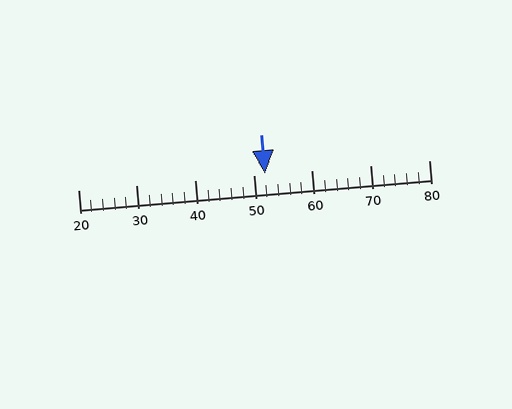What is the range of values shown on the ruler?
The ruler shows values from 20 to 80.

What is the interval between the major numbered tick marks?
The major tick marks are spaced 10 units apart.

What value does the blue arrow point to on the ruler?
The blue arrow points to approximately 52.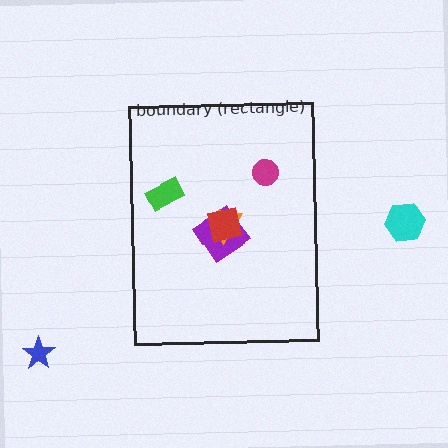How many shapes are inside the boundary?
5 inside, 2 outside.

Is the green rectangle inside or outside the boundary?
Inside.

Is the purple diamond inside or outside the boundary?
Inside.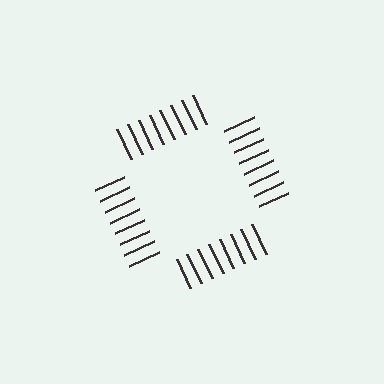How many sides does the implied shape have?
4 sides — the line-ends trace a square.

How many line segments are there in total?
32 — 8 along each of the 4 edges.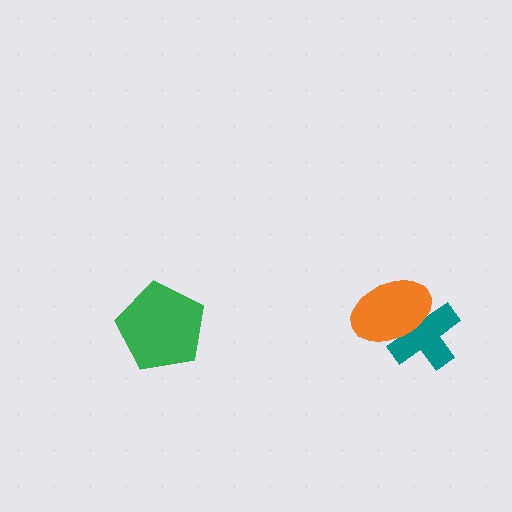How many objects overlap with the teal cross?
1 object overlaps with the teal cross.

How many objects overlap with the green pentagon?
0 objects overlap with the green pentagon.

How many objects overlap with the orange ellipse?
1 object overlaps with the orange ellipse.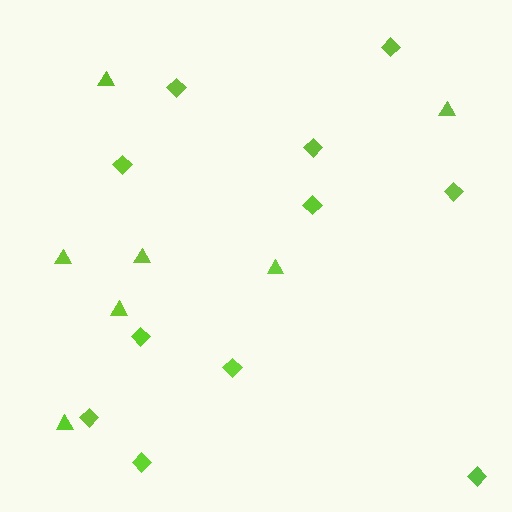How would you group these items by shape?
There are 2 groups: one group of triangles (7) and one group of diamonds (11).